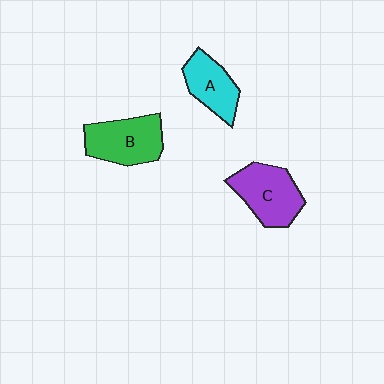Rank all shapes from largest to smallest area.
From largest to smallest: C (purple), B (green), A (cyan).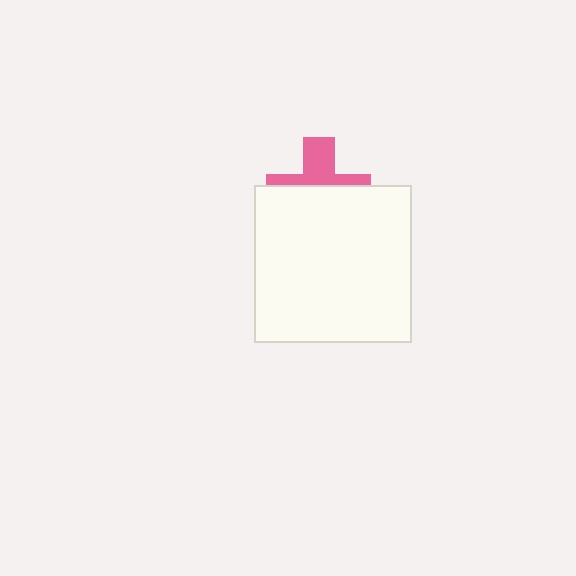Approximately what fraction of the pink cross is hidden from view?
Roughly 57% of the pink cross is hidden behind the white square.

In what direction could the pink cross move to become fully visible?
The pink cross could move up. That would shift it out from behind the white square entirely.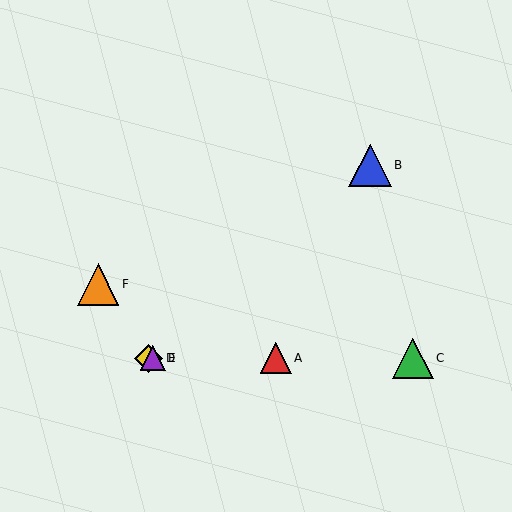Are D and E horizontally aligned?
Yes, both are at y≈358.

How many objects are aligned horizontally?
4 objects (A, C, D, E) are aligned horizontally.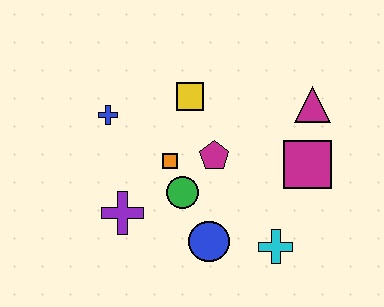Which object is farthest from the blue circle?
The magenta triangle is farthest from the blue circle.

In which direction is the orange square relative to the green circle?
The orange square is above the green circle.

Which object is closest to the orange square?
The green circle is closest to the orange square.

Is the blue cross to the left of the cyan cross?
Yes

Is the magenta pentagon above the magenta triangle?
No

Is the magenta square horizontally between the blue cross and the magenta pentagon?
No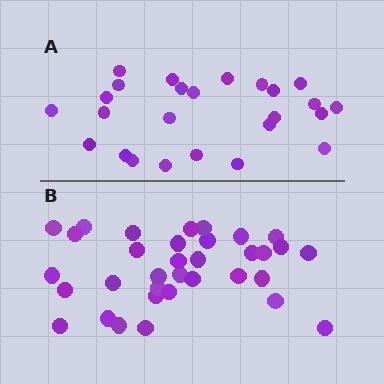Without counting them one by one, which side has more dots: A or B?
Region B (the bottom region) has more dots.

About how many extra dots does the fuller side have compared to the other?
Region B has roughly 8 or so more dots than region A.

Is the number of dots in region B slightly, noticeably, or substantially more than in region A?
Region B has noticeably more, but not dramatically so. The ratio is roughly 1.4 to 1.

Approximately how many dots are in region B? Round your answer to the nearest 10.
About 30 dots. (The exact count is 34, which rounds to 30.)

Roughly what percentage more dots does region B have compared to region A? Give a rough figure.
About 35% more.